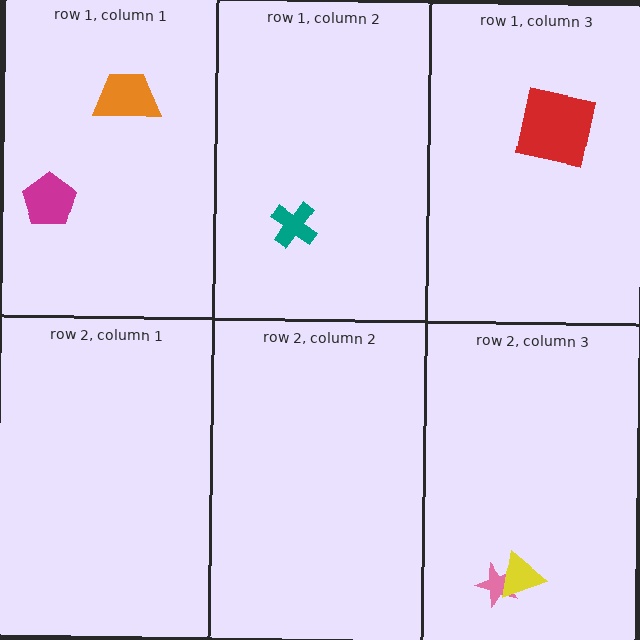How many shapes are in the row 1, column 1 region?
2.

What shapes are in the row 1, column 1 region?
The magenta pentagon, the orange trapezoid.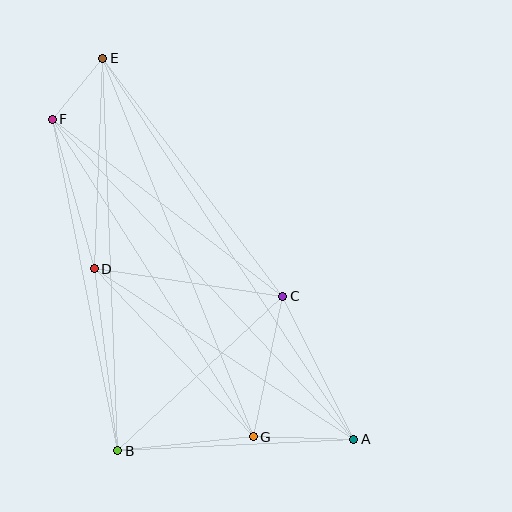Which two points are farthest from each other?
Points A and E are farthest from each other.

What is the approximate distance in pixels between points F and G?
The distance between F and G is approximately 376 pixels.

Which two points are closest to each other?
Points E and F are closest to each other.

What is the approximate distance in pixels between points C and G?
The distance between C and G is approximately 144 pixels.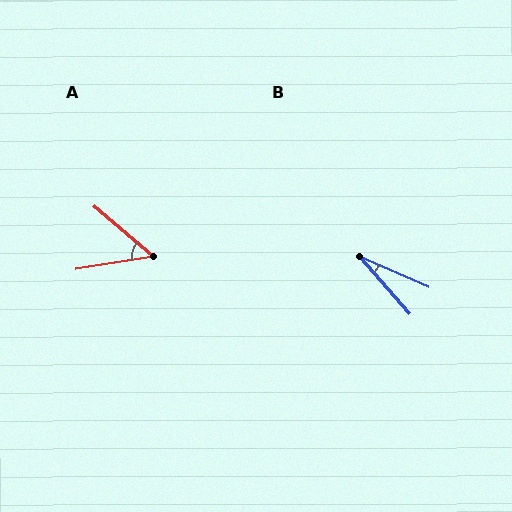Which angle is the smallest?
B, at approximately 25 degrees.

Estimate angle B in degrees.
Approximately 25 degrees.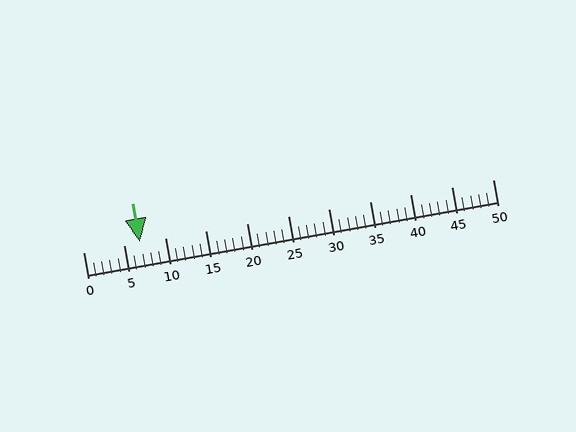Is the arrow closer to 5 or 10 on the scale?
The arrow is closer to 5.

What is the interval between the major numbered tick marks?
The major tick marks are spaced 5 units apart.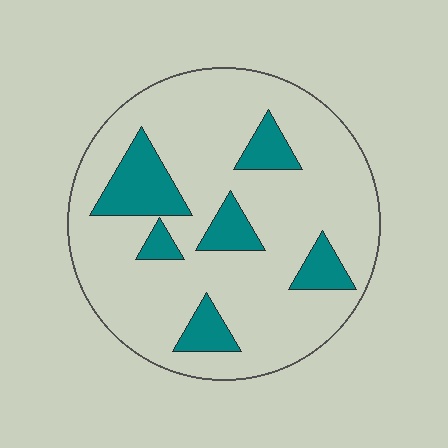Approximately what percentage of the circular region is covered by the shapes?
Approximately 20%.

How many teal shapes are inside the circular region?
6.